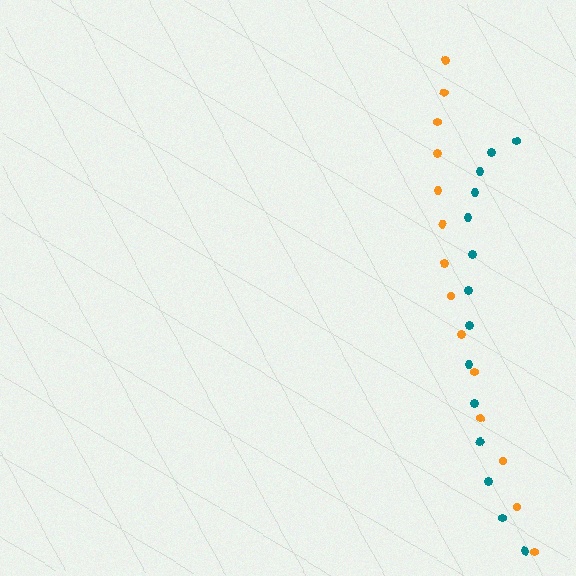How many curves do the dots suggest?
There are 2 distinct paths.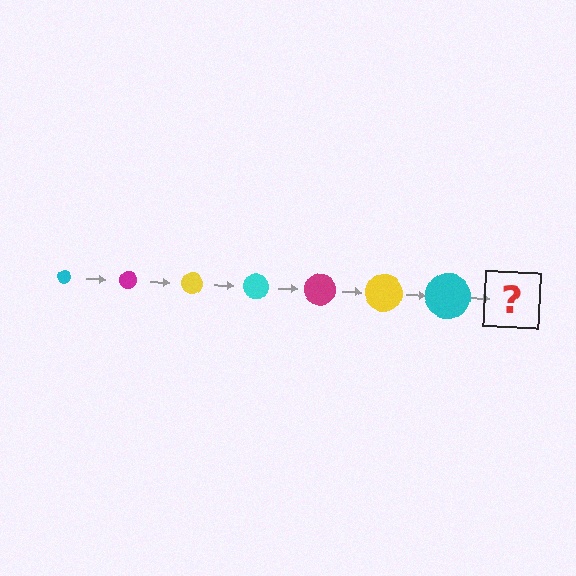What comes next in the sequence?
The next element should be a magenta circle, larger than the previous one.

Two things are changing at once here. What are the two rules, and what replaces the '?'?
The two rules are that the circle grows larger each step and the color cycles through cyan, magenta, and yellow. The '?' should be a magenta circle, larger than the previous one.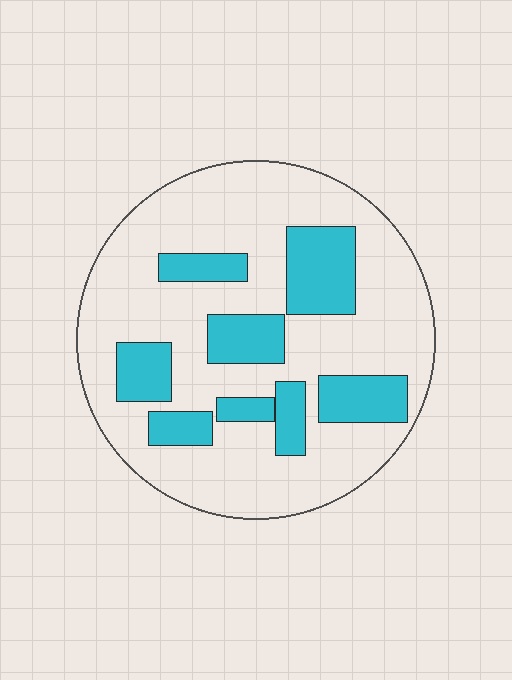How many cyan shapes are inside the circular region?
8.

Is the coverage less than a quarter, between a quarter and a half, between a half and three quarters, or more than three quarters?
Between a quarter and a half.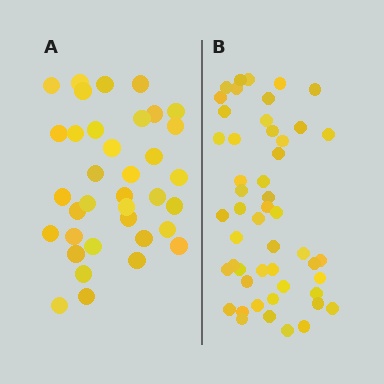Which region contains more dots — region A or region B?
Region B (the right region) has more dots.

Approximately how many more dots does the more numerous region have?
Region B has approximately 15 more dots than region A.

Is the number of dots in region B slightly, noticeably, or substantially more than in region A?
Region B has noticeably more, but not dramatically so. The ratio is roughly 1.4 to 1.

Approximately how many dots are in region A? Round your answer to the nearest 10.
About 40 dots. (The exact count is 36, which rounds to 40.)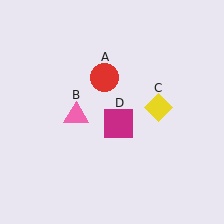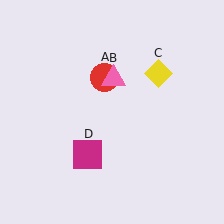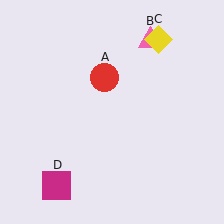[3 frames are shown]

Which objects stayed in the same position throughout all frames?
Red circle (object A) remained stationary.